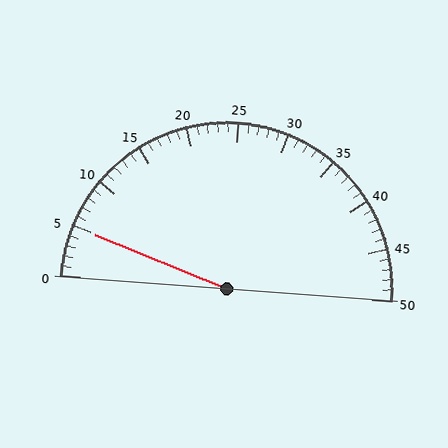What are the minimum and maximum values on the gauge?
The gauge ranges from 0 to 50.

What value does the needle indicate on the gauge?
The needle indicates approximately 5.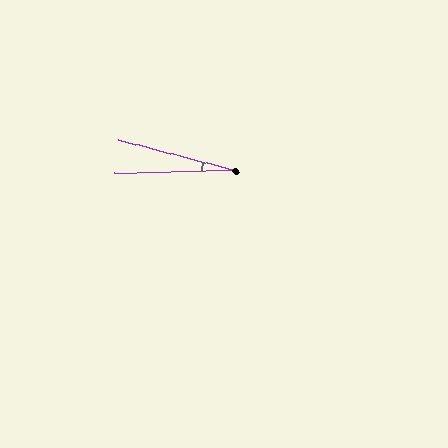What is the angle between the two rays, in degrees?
Approximately 16 degrees.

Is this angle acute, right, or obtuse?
It is acute.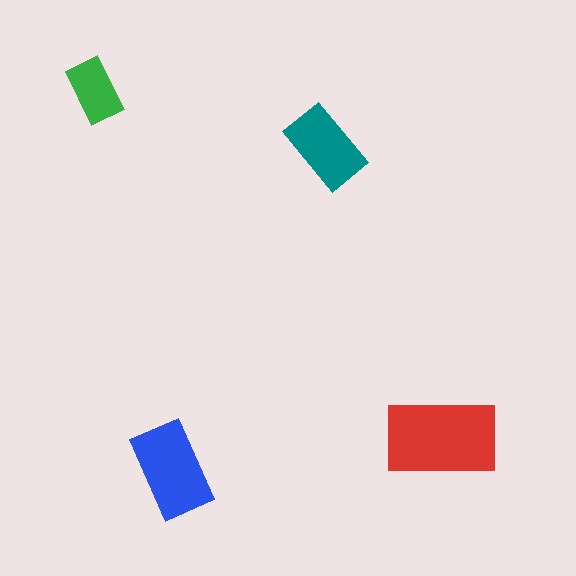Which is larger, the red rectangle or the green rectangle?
The red one.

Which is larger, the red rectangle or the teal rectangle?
The red one.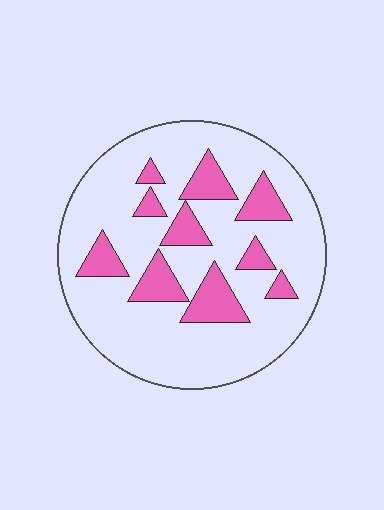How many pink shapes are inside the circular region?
10.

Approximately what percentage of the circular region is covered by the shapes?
Approximately 20%.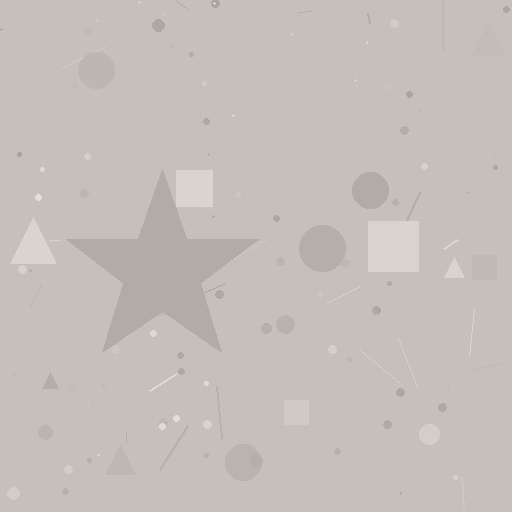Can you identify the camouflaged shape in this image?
The camouflaged shape is a star.